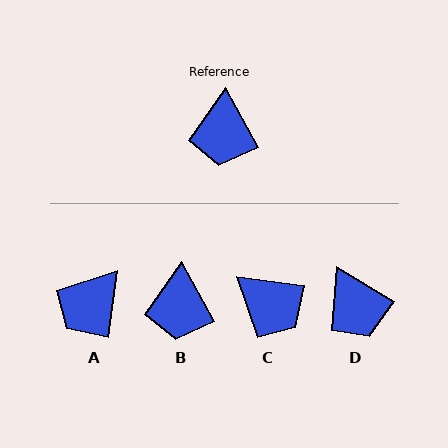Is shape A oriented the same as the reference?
No, it is off by about 37 degrees.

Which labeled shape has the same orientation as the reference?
B.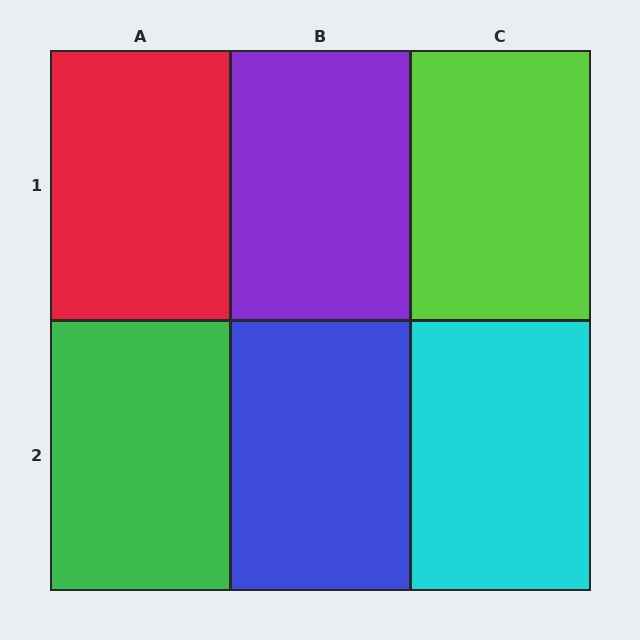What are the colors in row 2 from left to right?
Green, blue, cyan.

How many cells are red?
1 cell is red.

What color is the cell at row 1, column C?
Lime.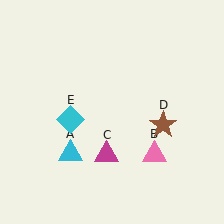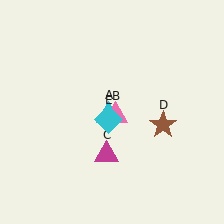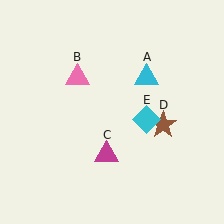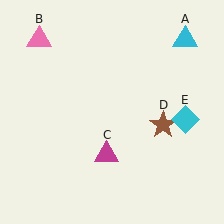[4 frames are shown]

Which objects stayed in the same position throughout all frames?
Magenta triangle (object C) and brown star (object D) remained stationary.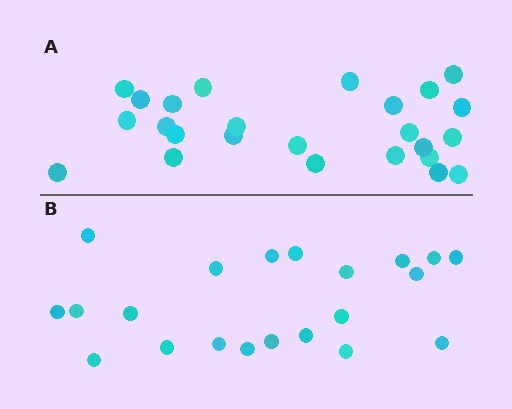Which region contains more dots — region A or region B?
Region A (the top region) has more dots.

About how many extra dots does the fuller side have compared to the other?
Region A has about 4 more dots than region B.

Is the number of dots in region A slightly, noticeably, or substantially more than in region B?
Region A has only slightly more — the two regions are fairly close. The ratio is roughly 1.2 to 1.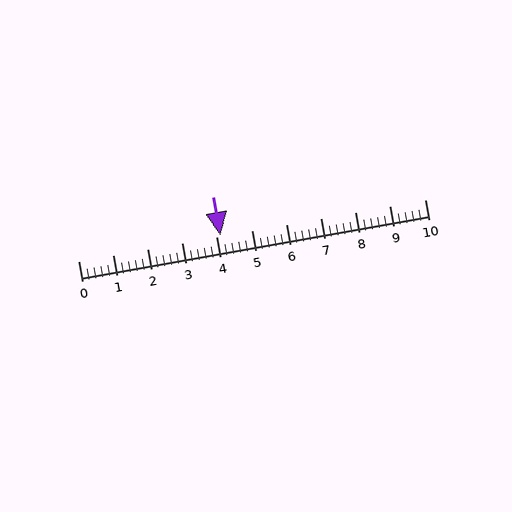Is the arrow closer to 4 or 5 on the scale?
The arrow is closer to 4.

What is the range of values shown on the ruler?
The ruler shows values from 0 to 10.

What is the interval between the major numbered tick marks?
The major tick marks are spaced 1 units apart.